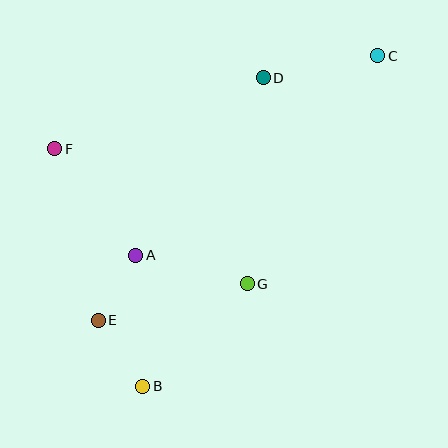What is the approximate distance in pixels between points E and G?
The distance between E and G is approximately 153 pixels.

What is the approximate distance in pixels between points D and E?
The distance between D and E is approximately 293 pixels.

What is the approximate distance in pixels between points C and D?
The distance between C and D is approximately 117 pixels.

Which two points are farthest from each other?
Points B and C are farthest from each other.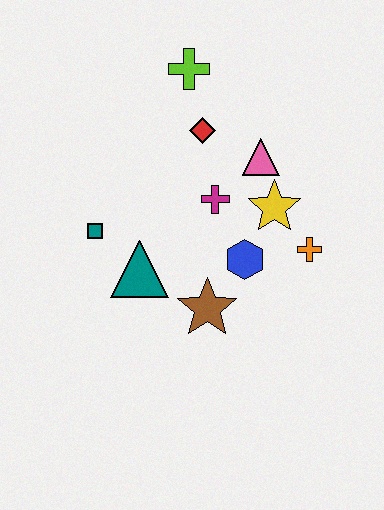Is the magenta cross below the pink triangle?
Yes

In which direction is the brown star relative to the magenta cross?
The brown star is below the magenta cross.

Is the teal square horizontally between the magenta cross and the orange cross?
No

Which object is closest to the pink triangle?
The yellow star is closest to the pink triangle.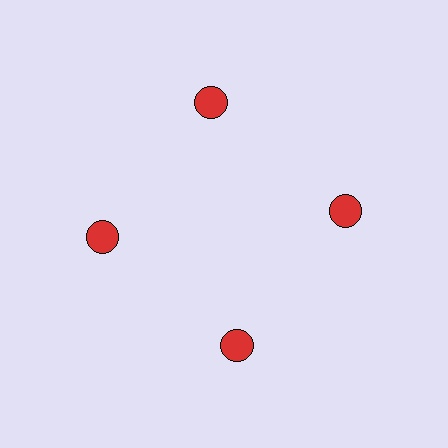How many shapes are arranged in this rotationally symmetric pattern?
There are 4 shapes, arranged in 4 groups of 1.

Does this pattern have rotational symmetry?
Yes, this pattern has 4-fold rotational symmetry. It looks the same after rotating 90 degrees around the center.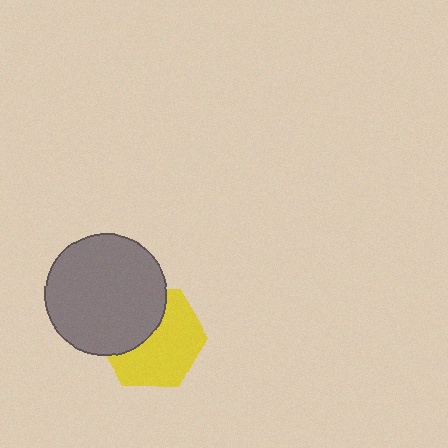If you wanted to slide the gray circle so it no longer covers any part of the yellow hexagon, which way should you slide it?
Slide it toward the upper-left — that is the most direct way to separate the two shapes.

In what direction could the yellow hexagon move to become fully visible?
The yellow hexagon could move toward the lower-right. That would shift it out from behind the gray circle entirely.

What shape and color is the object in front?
The object in front is a gray circle.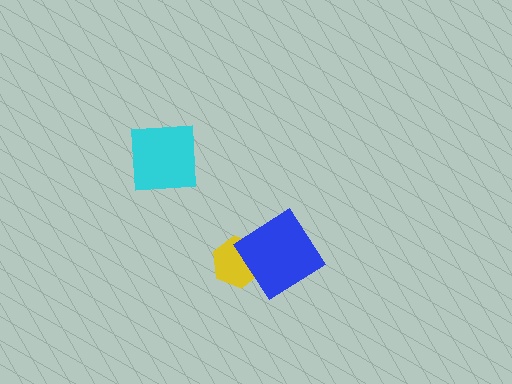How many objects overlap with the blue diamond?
1 object overlaps with the blue diamond.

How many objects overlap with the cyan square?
0 objects overlap with the cyan square.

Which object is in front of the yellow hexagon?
The blue diamond is in front of the yellow hexagon.